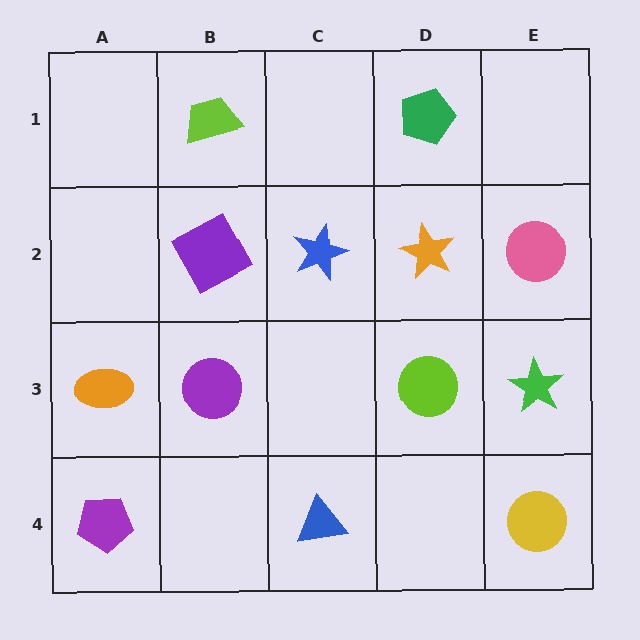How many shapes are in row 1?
2 shapes.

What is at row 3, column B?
A purple circle.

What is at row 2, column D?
An orange star.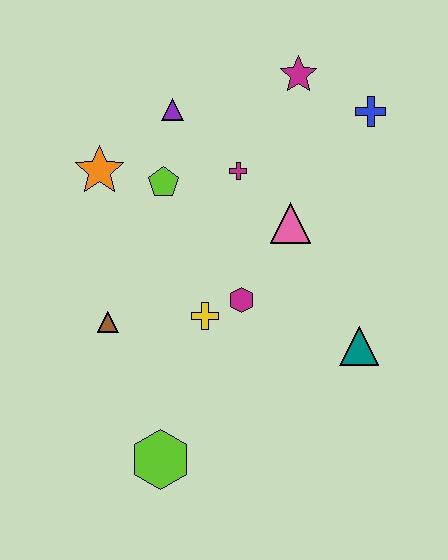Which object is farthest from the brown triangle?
The blue cross is farthest from the brown triangle.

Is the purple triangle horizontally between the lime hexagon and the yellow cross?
Yes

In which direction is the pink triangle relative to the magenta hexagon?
The pink triangle is above the magenta hexagon.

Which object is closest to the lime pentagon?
The orange star is closest to the lime pentagon.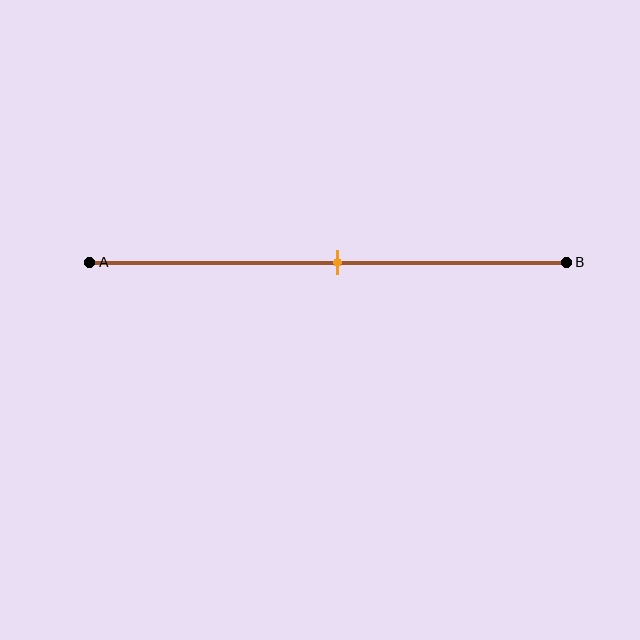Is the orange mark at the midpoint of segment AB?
Yes, the mark is approximately at the midpoint.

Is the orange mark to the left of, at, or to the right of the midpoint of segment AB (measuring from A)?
The orange mark is approximately at the midpoint of segment AB.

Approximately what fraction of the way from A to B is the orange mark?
The orange mark is approximately 50% of the way from A to B.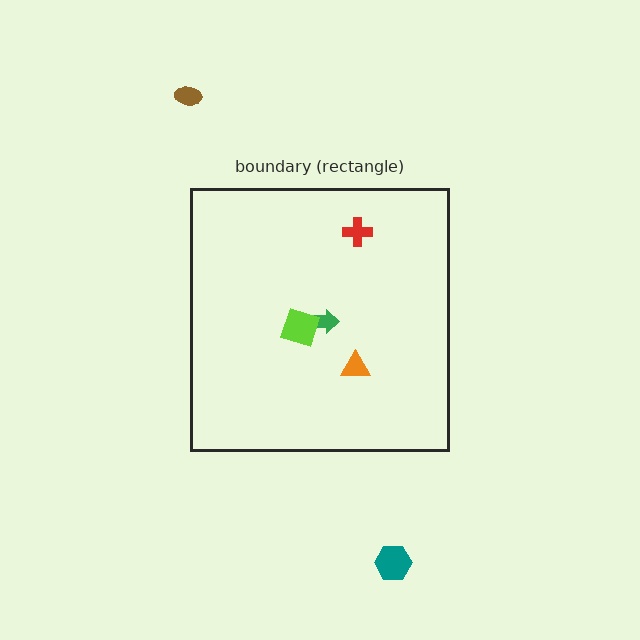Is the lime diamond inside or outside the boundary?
Inside.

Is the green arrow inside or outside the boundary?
Inside.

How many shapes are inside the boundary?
4 inside, 2 outside.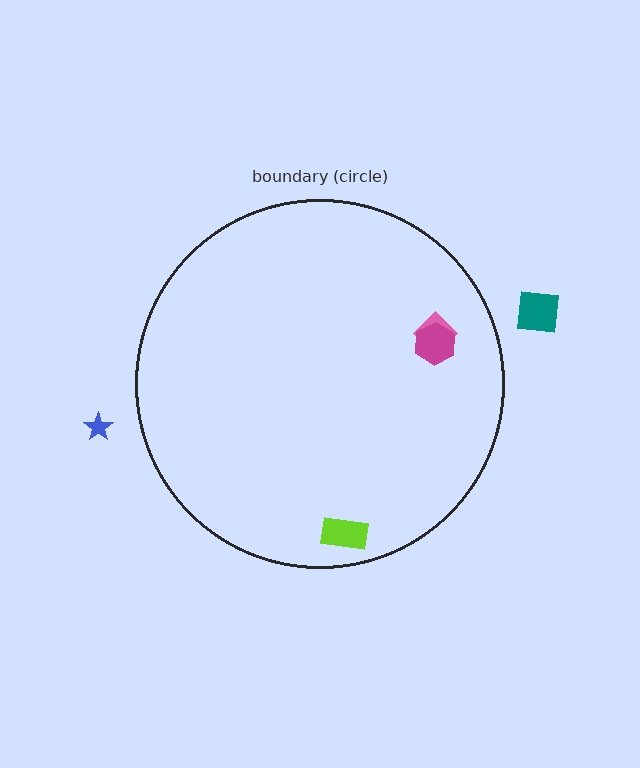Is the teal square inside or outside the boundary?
Outside.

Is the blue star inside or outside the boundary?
Outside.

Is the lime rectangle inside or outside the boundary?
Inside.